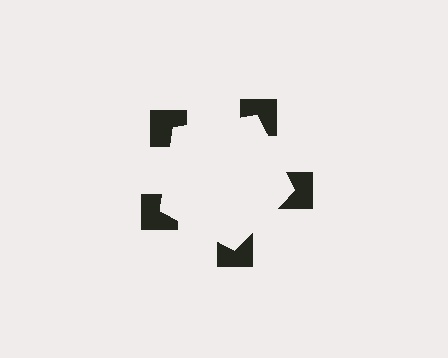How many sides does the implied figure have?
5 sides.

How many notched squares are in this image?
There are 5 — one at each vertex of the illusory pentagon.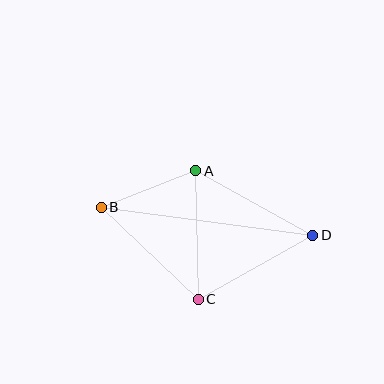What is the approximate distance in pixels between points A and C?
The distance between A and C is approximately 128 pixels.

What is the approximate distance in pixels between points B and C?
The distance between B and C is approximately 134 pixels.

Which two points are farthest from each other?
Points B and D are farthest from each other.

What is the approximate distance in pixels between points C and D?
The distance between C and D is approximately 131 pixels.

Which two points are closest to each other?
Points A and B are closest to each other.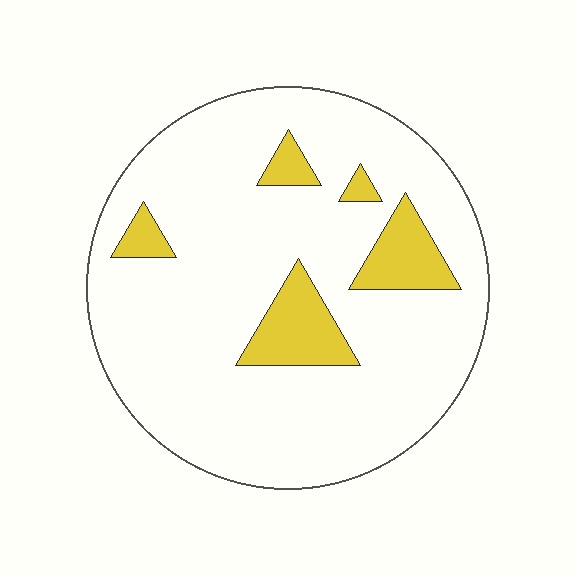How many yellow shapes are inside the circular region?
5.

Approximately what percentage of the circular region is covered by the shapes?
Approximately 15%.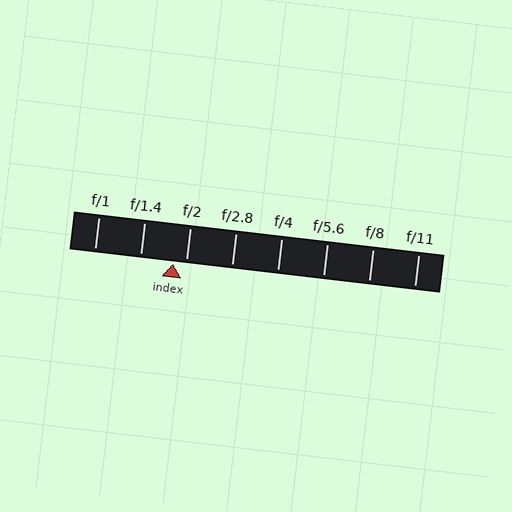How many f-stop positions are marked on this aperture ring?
There are 8 f-stop positions marked.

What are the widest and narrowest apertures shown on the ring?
The widest aperture shown is f/1 and the narrowest is f/11.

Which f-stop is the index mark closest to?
The index mark is closest to f/2.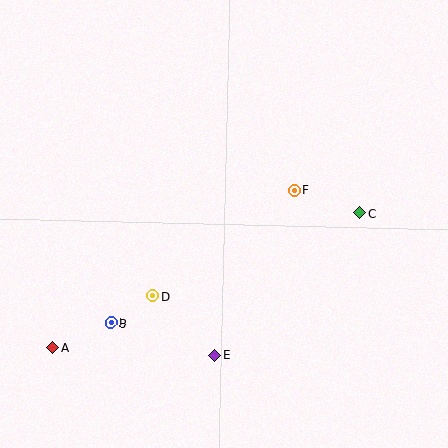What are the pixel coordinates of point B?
Point B is at (111, 323).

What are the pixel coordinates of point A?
Point A is at (53, 348).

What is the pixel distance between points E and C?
The distance between E and C is 204 pixels.